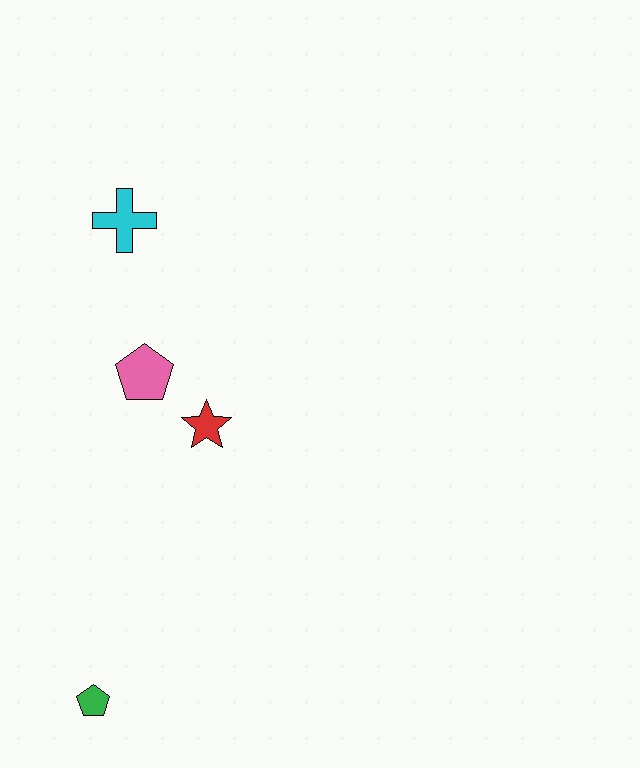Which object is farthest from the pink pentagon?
The green pentagon is farthest from the pink pentagon.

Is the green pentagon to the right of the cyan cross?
No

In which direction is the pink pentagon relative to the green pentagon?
The pink pentagon is above the green pentagon.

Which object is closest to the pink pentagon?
The red star is closest to the pink pentagon.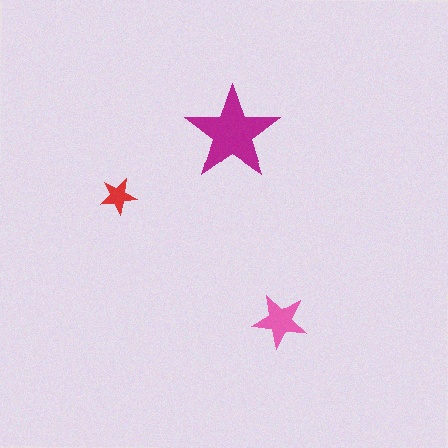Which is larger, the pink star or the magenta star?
The magenta one.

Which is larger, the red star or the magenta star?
The magenta one.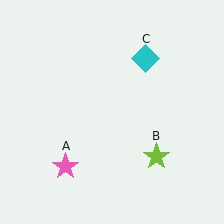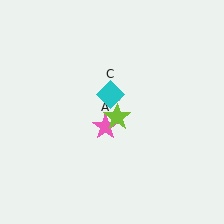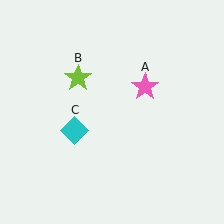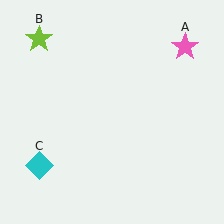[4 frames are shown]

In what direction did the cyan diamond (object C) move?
The cyan diamond (object C) moved down and to the left.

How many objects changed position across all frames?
3 objects changed position: pink star (object A), lime star (object B), cyan diamond (object C).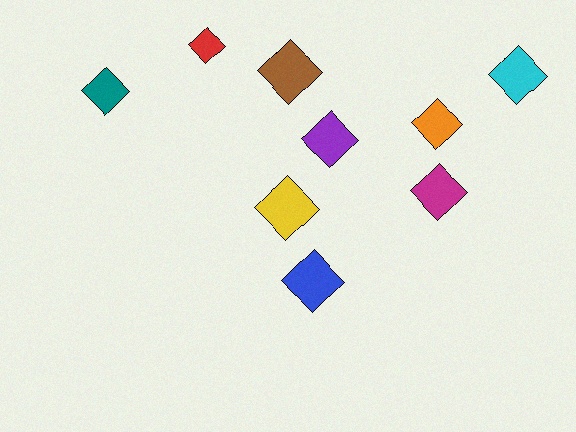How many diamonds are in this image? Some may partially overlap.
There are 9 diamonds.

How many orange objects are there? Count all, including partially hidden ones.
There is 1 orange object.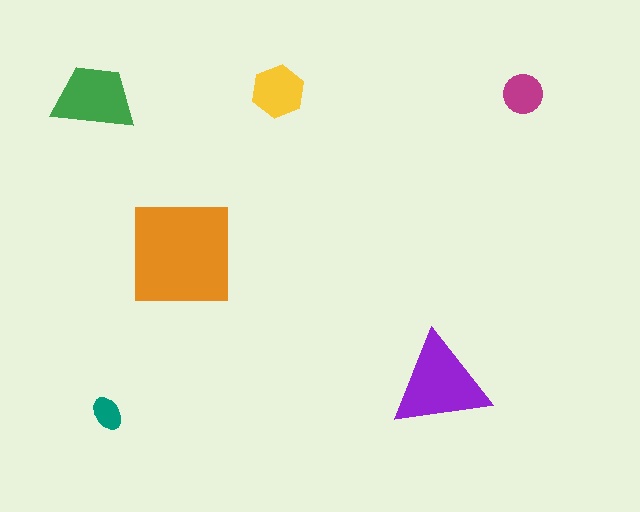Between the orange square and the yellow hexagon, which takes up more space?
The orange square.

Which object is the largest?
The orange square.